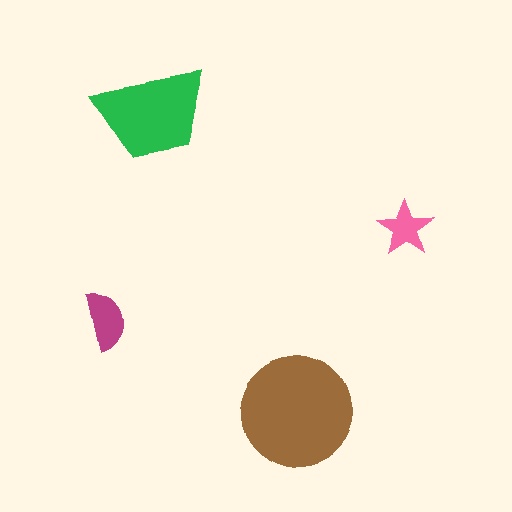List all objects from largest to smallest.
The brown circle, the green trapezoid, the magenta semicircle, the pink star.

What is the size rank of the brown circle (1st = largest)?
1st.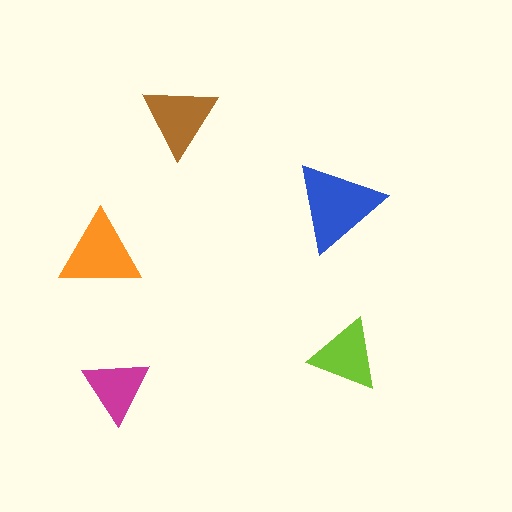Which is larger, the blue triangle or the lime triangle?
The blue one.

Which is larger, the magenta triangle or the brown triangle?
The brown one.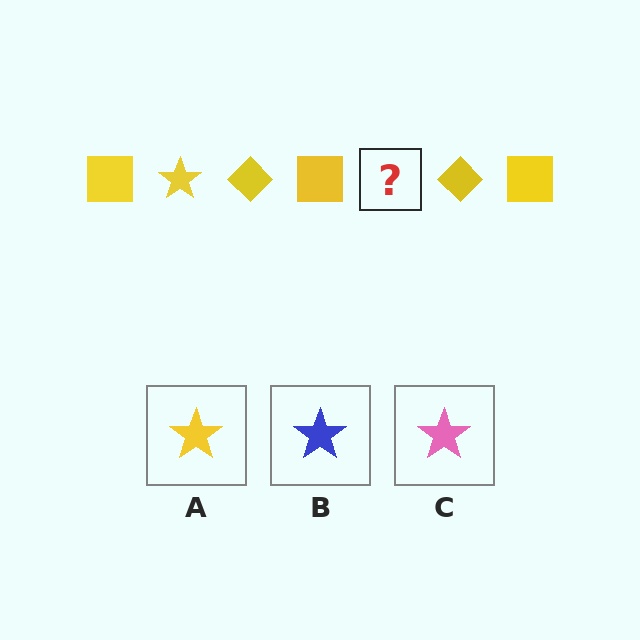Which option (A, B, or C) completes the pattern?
A.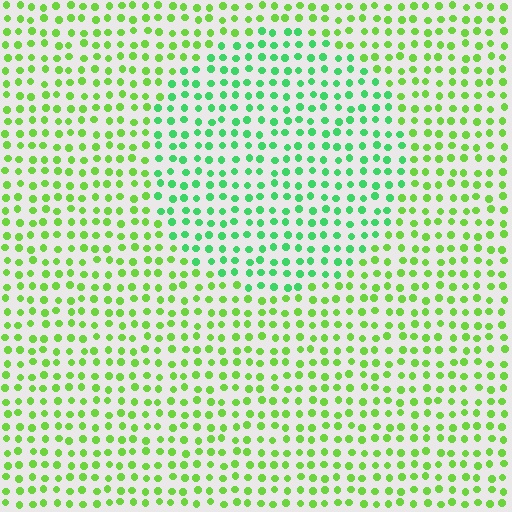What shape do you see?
I see a circle.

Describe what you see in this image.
The image is filled with small lime elements in a uniform arrangement. A circle-shaped region is visible where the elements are tinted to a slightly different hue, forming a subtle color boundary.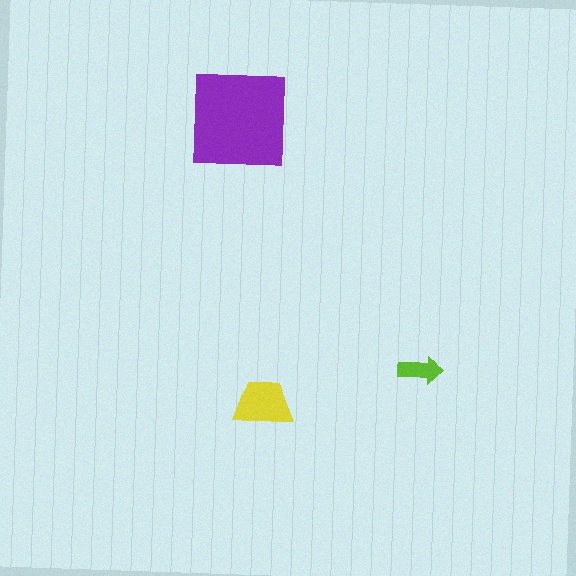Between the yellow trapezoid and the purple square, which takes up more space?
The purple square.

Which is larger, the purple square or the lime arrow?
The purple square.